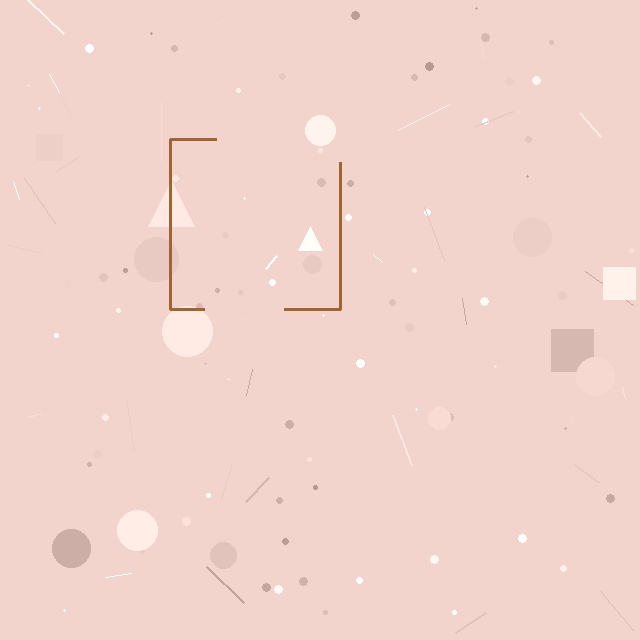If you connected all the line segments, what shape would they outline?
They would outline a square.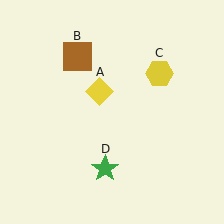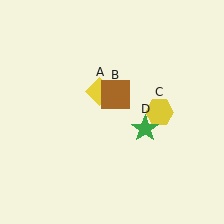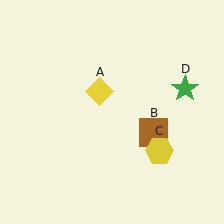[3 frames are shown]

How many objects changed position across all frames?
3 objects changed position: brown square (object B), yellow hexagon (object C), green star (object D).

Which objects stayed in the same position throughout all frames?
Yellow diamond (object A) remained stationary.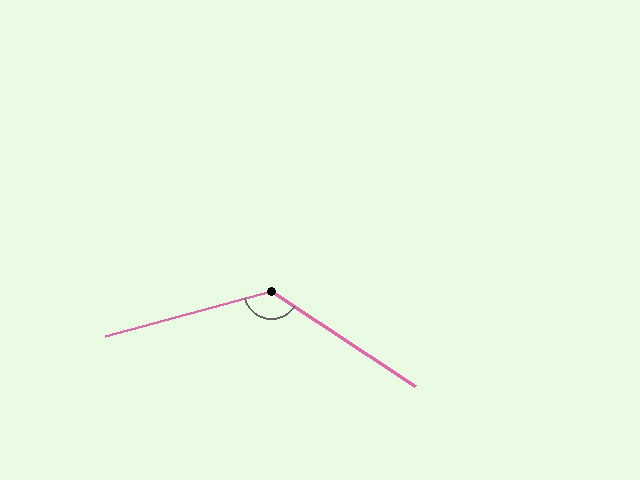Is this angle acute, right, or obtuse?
It is obtuse.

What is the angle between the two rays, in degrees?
Approximately 131 degrees.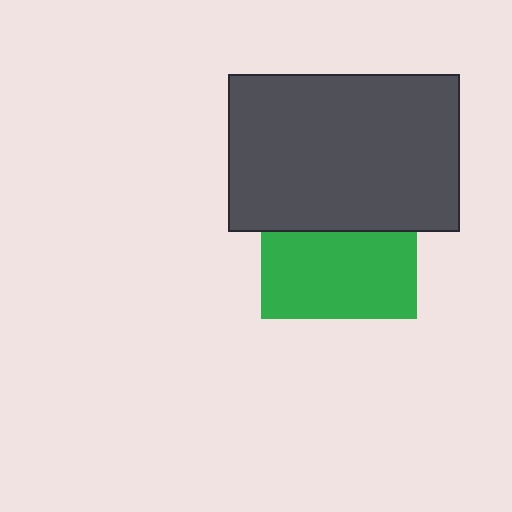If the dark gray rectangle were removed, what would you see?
You would see the complete green square.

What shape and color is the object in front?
The object in front is a dark gray rectangle.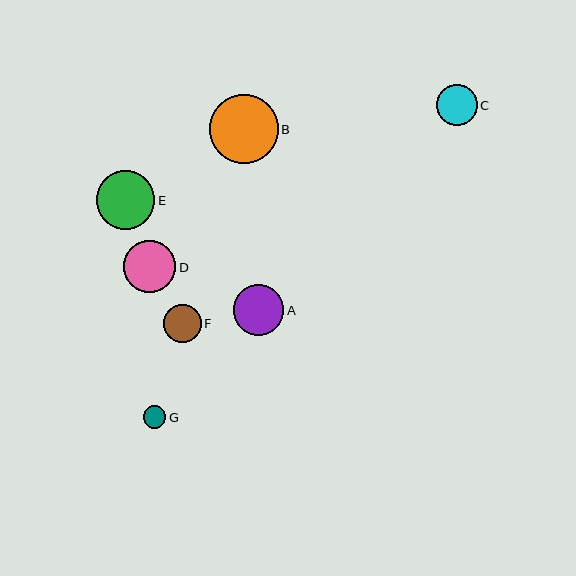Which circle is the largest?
Circle B is the largest with a size of approximately 69 pixels.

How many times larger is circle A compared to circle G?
Circle A is approximately 2.3 times the size of circle G.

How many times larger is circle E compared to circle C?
Circle E is approximately 1.4 times the size of circle C.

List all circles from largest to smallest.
From largest to smallest: B, E, D, A, C, F, G.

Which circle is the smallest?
Circle G is the smallest with a size of approximately 22 pixels.